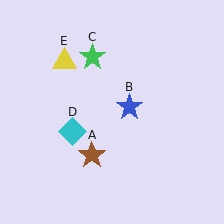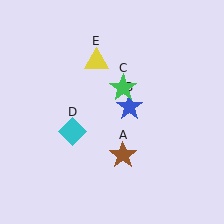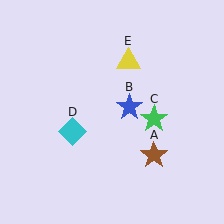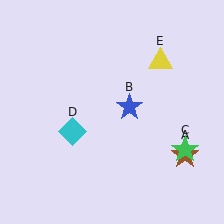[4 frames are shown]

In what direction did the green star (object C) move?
The green star (object C) moved down and to the right.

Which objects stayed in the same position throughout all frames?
Blue star (object B) and cyan diamond (object D) remained stationary.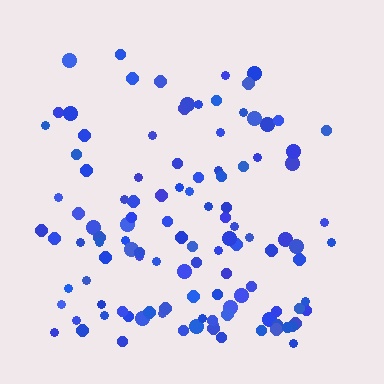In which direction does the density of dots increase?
From top to bottom, with the bottom side densest.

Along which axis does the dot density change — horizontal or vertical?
Vertical.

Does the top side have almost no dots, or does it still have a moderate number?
Still a moderate number, just noticeably fewer than the bottom.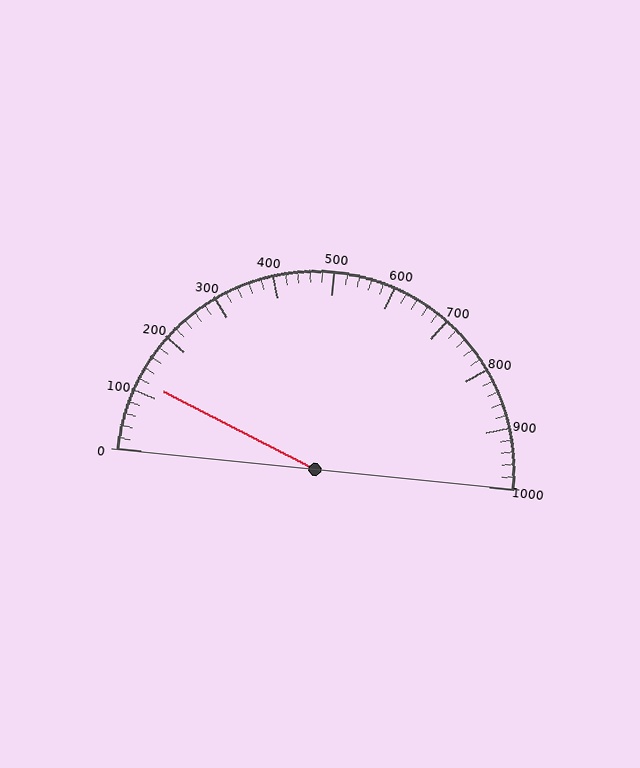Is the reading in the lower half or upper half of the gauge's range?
The reading is in the lower half of the range (0 to 1000).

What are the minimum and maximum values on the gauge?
The gauge ranges from 0 to 1000.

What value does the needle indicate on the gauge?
The needle indicates approximately 120.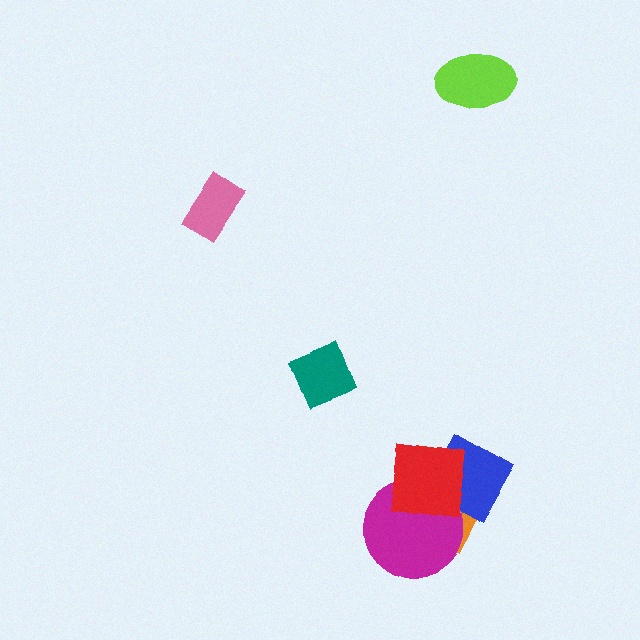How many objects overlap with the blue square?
2 objects overlap with the blue square.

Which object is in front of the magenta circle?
The red square is in front of the magenta circle.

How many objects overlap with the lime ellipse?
0 objects overlap with the lime ellipse.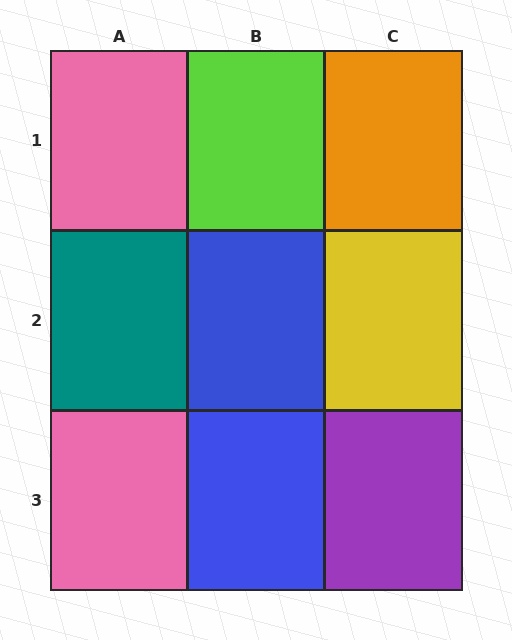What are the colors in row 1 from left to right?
Pink, lime, orange.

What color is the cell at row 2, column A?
Teal.